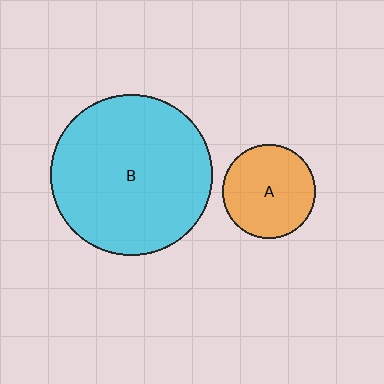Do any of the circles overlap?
No, none of the circles overlap.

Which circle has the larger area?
Circle B (cyan).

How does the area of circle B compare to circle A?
Approximately 3.0 times.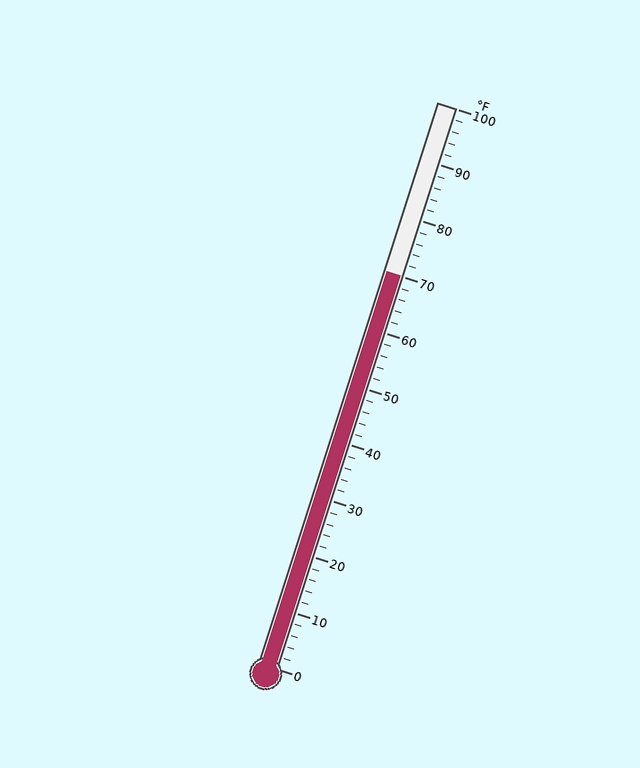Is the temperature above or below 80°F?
The temperature is below 80°F.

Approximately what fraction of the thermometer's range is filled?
The thermometer is filled to approximately 70% of its range.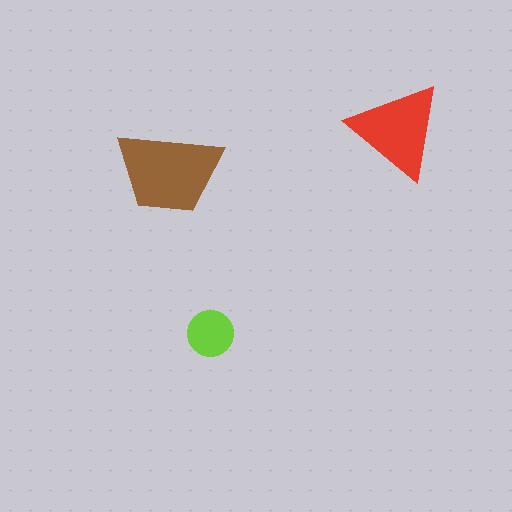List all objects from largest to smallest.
The brown trapezoid, the red triangle, the lime circle.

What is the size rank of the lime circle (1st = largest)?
3rd.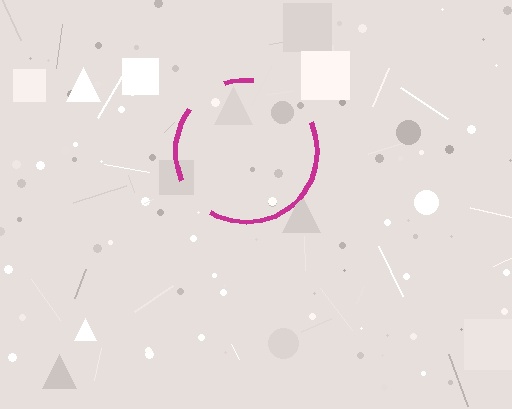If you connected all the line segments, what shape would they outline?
They would outline a circle.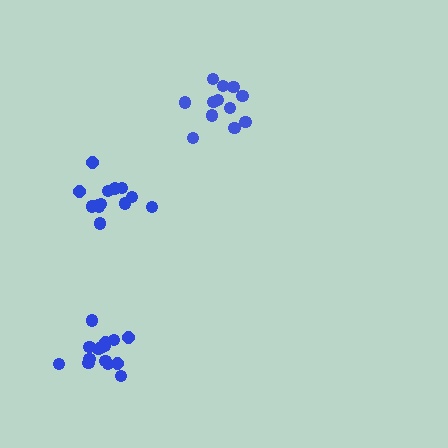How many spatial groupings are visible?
There are 3 spatial groupings.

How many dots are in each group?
Group 1: 16 dots, Group 2: 13 dots, Group 3: 12 dots (41 total).